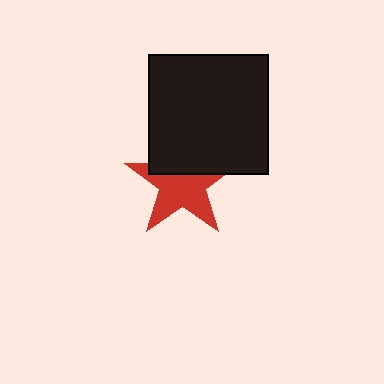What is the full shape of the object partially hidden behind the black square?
The partially hidden object is a red star.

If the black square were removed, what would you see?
You would see the complete red star.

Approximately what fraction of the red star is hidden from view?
Roughly 38% of the red star is hidden behind the black square.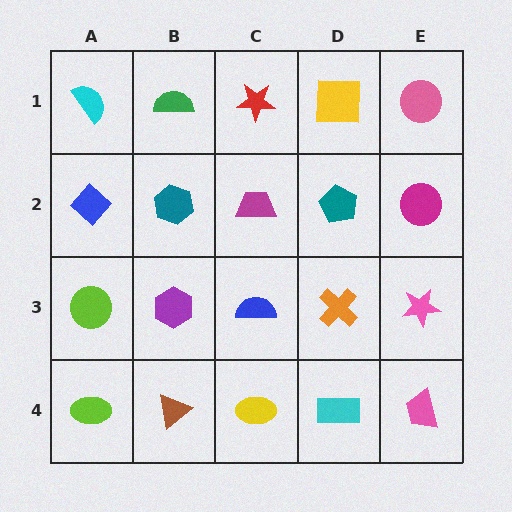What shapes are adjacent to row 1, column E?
A magenta circle (row 2, column E), a yellow square (row 1, column D).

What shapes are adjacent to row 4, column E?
A pink star (row 3, column E), a cyan rectangle (row 4, column D).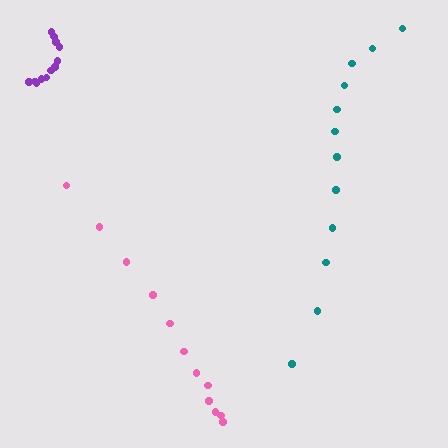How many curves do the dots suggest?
There are 3 distinct paths.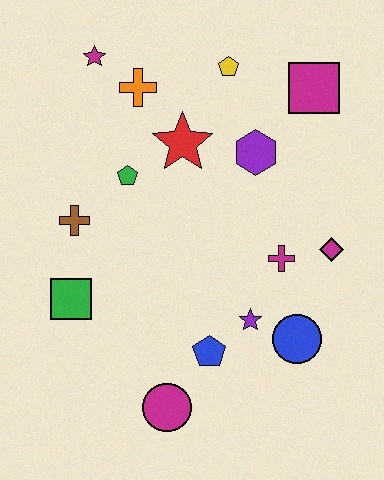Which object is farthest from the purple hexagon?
The magenta circle is farthest from the purple hexagon.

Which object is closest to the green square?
The brown cross is closest to the green square.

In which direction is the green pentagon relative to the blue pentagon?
The green pentagon is above the blue pentagon.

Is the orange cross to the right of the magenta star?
Yes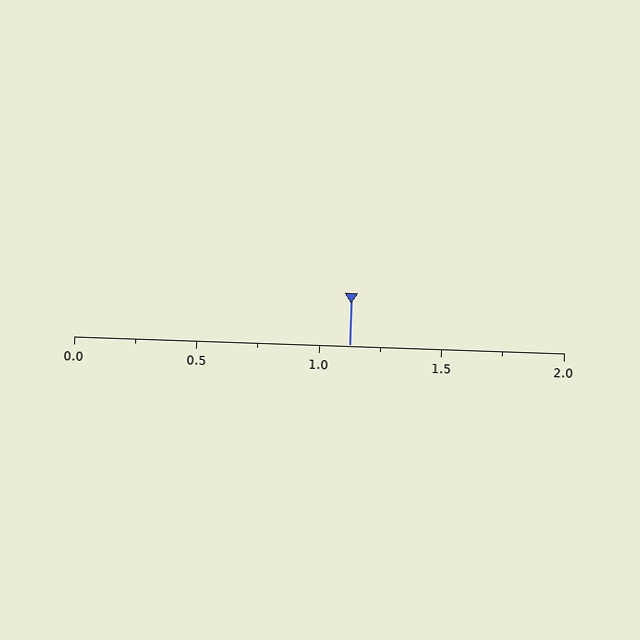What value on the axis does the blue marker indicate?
The marker indicates approximately 1.12.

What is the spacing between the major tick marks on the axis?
The major ticks are spaced 0.5 apart.